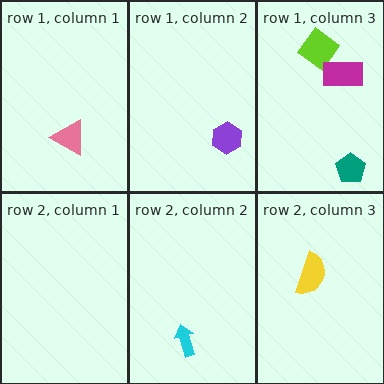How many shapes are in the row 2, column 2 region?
1.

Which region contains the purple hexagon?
The row 1, column 2 region.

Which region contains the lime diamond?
The row 1, column 3 region.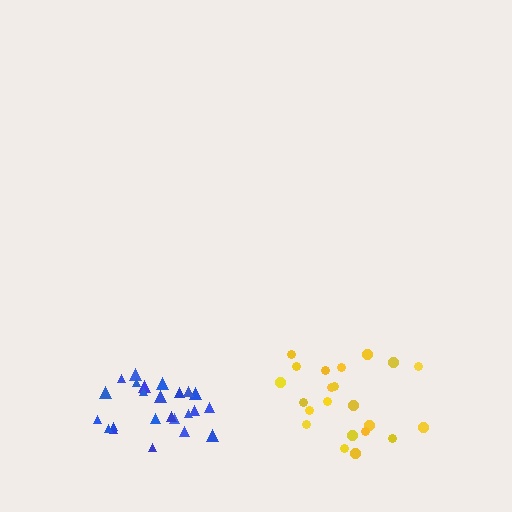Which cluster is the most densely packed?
Blue.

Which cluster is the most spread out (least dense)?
Yellow.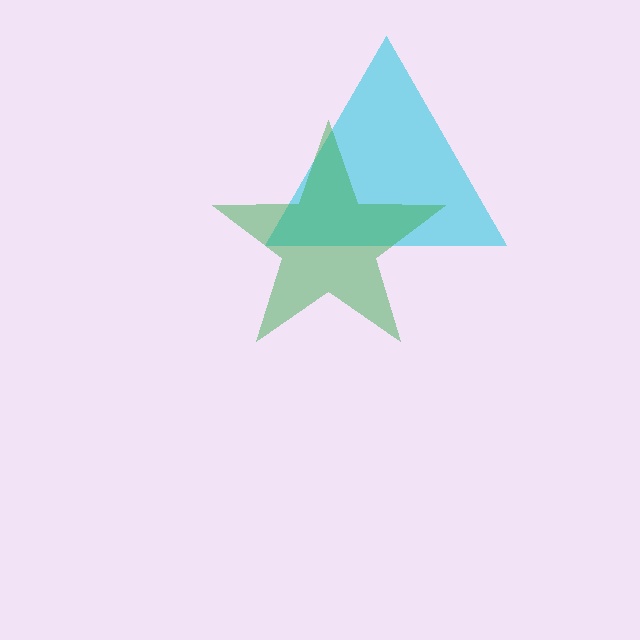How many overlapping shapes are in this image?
There are 2 overlapping shapes in the image.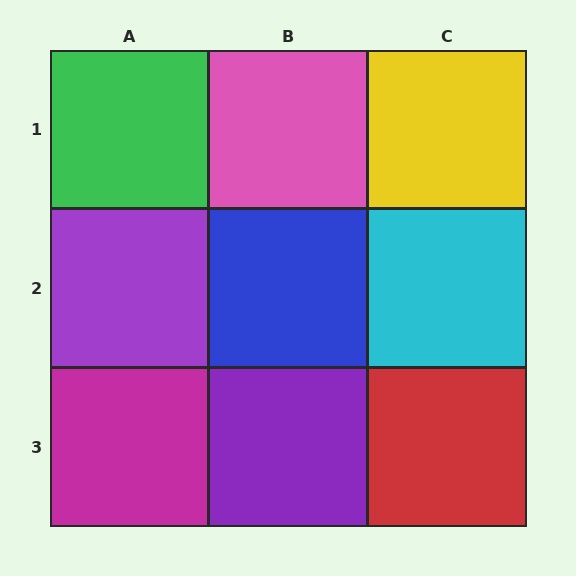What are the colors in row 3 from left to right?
Magenta, purple, red.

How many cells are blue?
1 cell is blue.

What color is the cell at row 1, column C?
Yellow.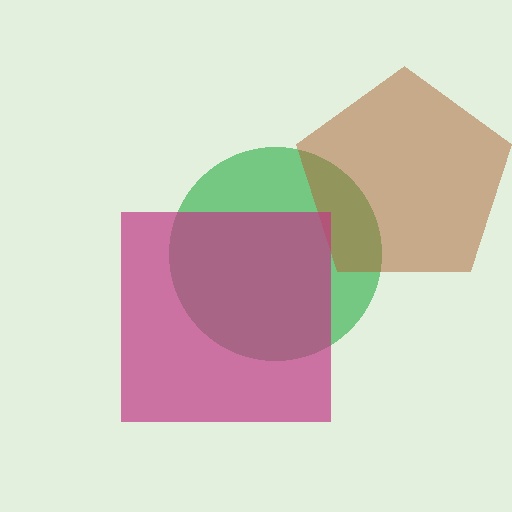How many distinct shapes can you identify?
There are 3 distinct shapes: a green circle, a brown pentagon, a magenta square.